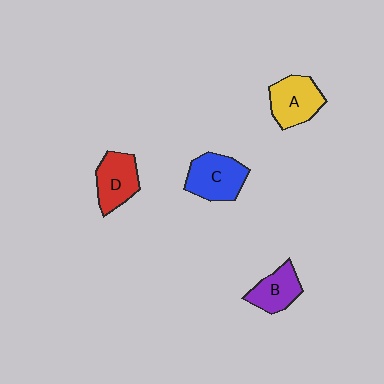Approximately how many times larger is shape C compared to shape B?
Approximately 1.3 times.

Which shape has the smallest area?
Shape B (purple).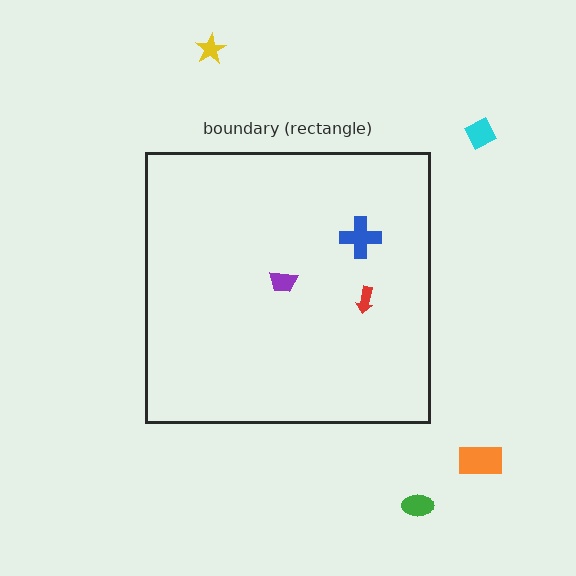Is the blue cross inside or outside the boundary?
Inside.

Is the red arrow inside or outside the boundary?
Inside.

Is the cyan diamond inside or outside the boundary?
Outside.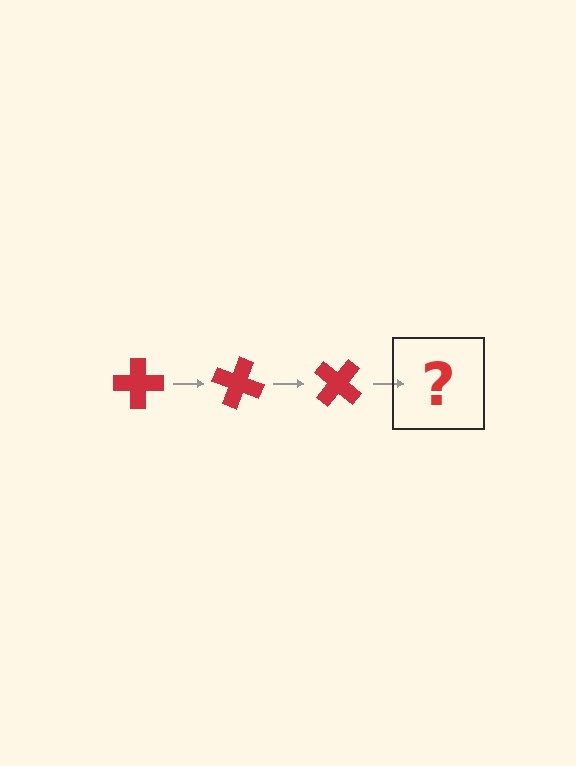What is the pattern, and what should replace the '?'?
The pattern is that the cross rotates 20 degrees each step. The '?' should be a red cross rotated 60 degrees.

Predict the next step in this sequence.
The next step is a red cross rotated 60 degrees.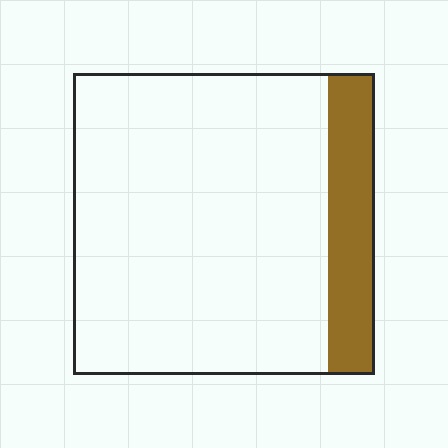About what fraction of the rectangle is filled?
About one sixth (1/6).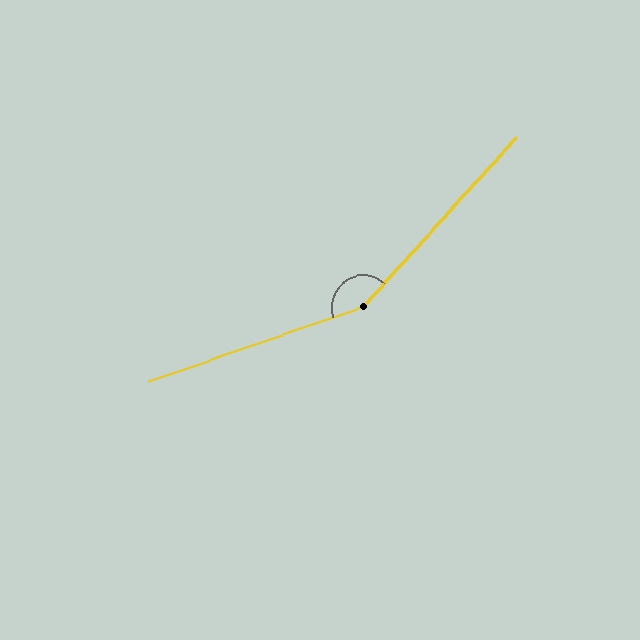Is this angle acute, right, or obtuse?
It is obtuse.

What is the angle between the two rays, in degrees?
Approximately 151 degrees.